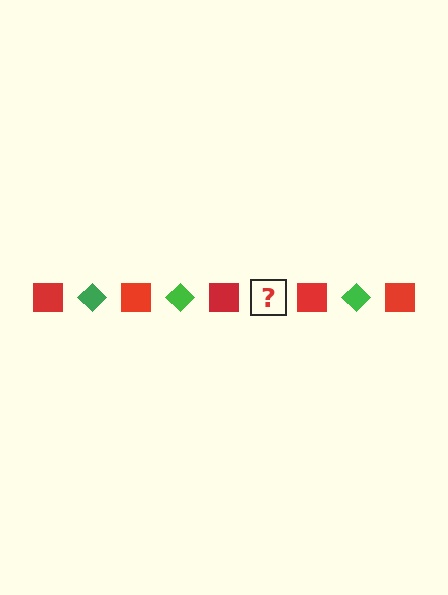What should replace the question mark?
The question mark should be replaced with a green diamond.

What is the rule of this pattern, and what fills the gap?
The rule is that the pattern alternates between red square and green diamond. The gap should be filled with a green diamond.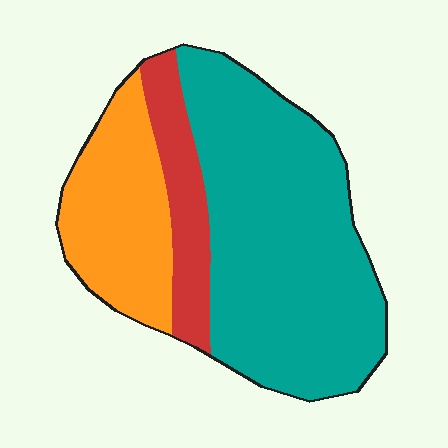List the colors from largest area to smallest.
From largest to smallest: teal, orange, red.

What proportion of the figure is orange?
Orange covers 25% of the figure.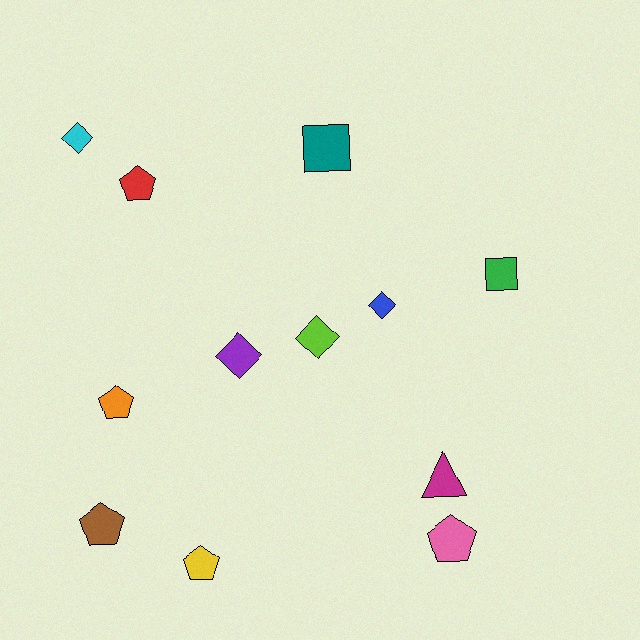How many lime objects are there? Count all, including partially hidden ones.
There is 1 lime object.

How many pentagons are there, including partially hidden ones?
There are 5 pentagons.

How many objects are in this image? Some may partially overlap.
There are 12 objects.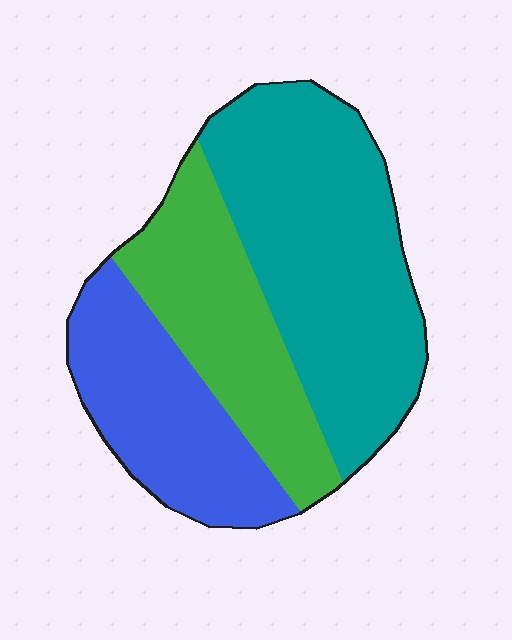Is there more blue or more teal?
Teal.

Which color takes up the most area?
Teal, at roughly 45%.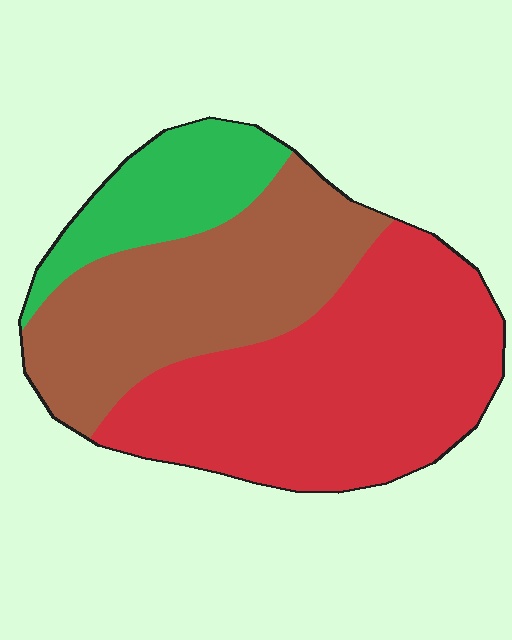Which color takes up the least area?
Green, at roughly 15%.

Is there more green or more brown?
Brown.